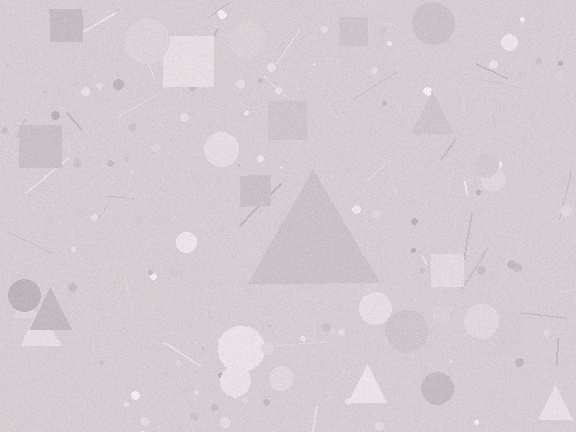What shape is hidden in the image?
A triangle is hidden in the image.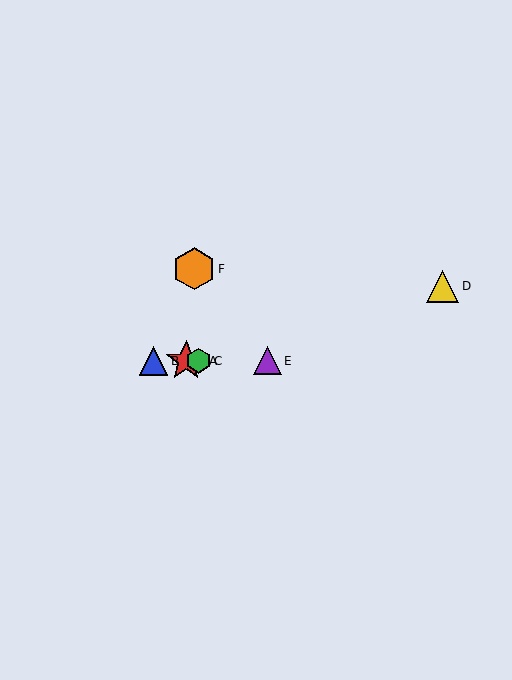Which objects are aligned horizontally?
Objects A, B, C, E are aligned horizontally.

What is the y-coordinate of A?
Object A is at y≈361.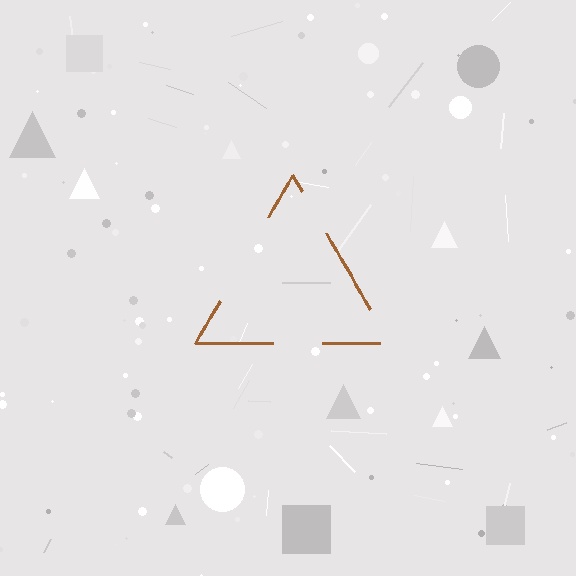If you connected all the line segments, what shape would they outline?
They would outline a triangle.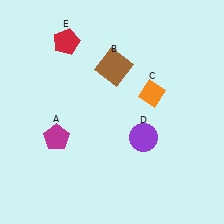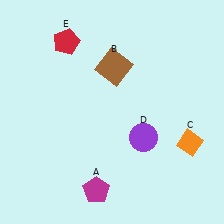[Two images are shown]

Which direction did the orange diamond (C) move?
The orange diamond (C) moved down.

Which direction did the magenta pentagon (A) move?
The magenta pentagon (A) moved down.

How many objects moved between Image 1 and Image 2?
2 objects moved between the two images.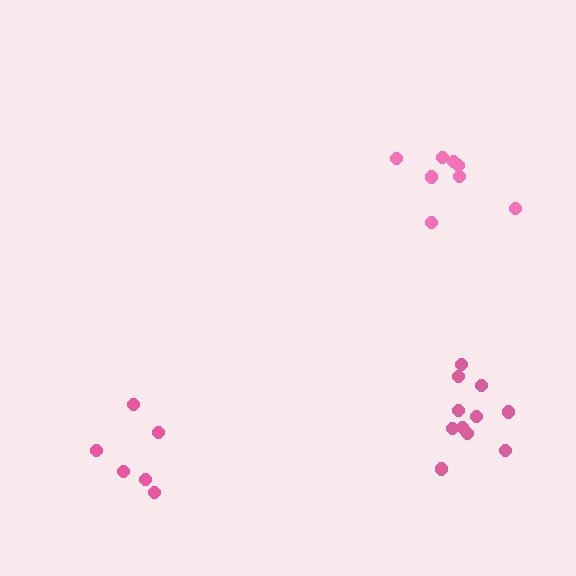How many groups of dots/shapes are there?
There are 3 groups.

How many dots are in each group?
Group 1: 11 dots, Group 2: 6 dots, Group 3: 8 dots (25 total).